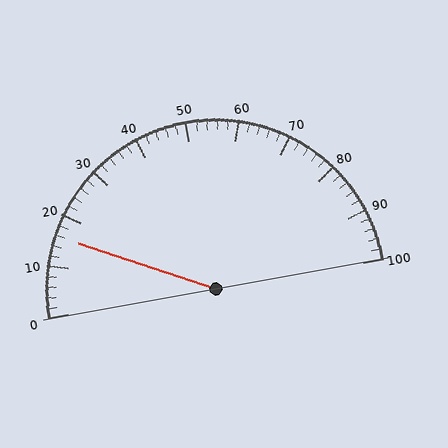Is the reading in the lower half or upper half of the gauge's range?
The reading is in the lower half of the range (0 to 100).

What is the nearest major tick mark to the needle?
The nearest major tick mark is 20.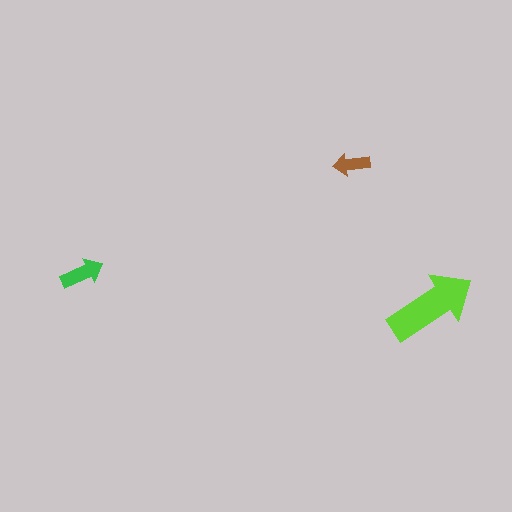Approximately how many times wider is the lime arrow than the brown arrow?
About 2.5 times wider.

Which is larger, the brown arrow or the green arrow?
The green one.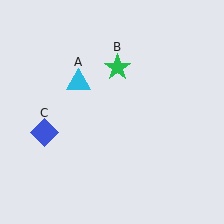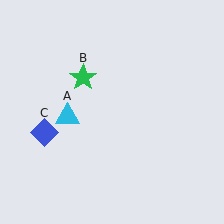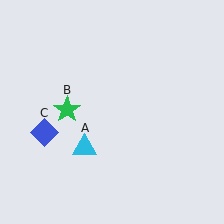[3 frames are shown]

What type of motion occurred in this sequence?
The cyan triangle (object A), green star (object B) rotated counterclockwise around the center of the scene.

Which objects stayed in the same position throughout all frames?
Blue diamond (object C) remained stationary.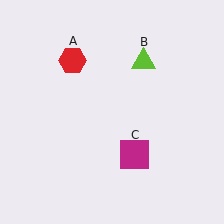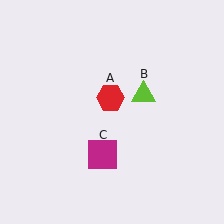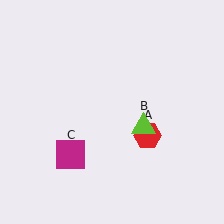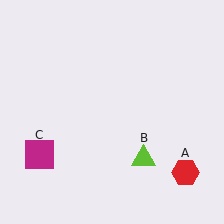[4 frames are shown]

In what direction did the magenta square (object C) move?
The magenta square (object C) moved left.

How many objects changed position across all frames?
3 objects changed position: red hexagon (object A), lime triangle (object B), magenta square (object C).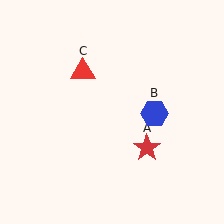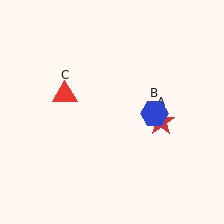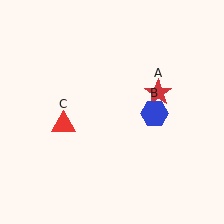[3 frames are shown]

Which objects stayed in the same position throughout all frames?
Blue hexagon (object B) remained stationary.